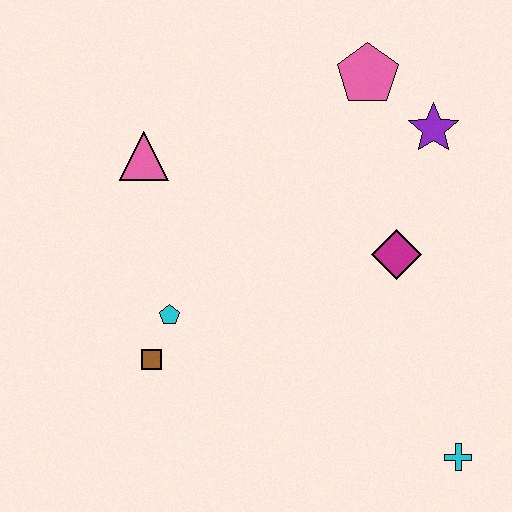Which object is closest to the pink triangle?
The cyan pentagon is closest to the pink triangle.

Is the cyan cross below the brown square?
Yes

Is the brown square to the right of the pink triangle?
Yes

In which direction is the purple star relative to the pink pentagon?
The purple star is to the right of the pink pentagon.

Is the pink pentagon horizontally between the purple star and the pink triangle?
Yes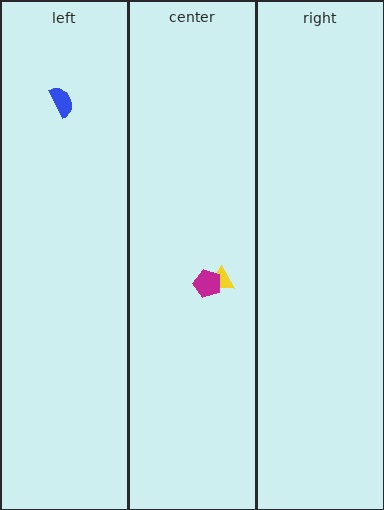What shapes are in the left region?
The blue semicircle.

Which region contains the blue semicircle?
The left region.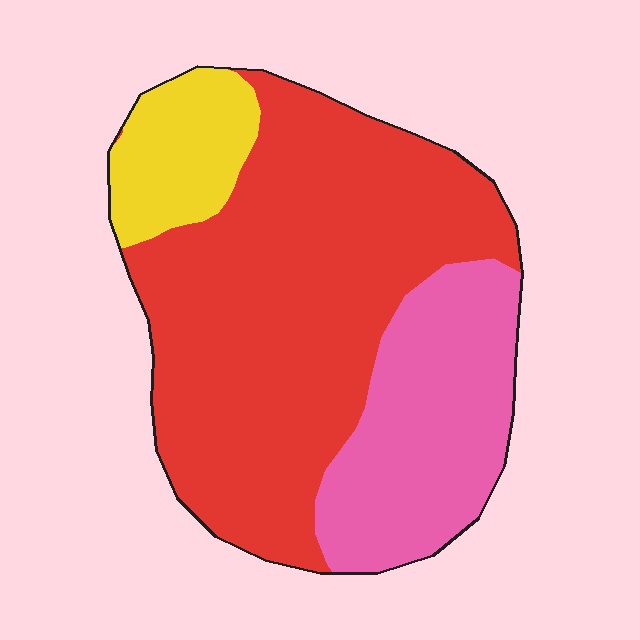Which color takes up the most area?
Red, at roughly 60%.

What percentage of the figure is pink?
Pink takes up about one quarter (1/4) of the figure.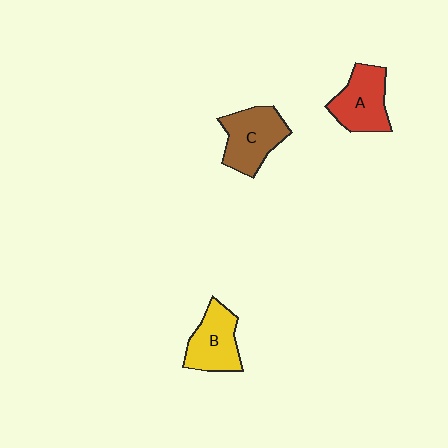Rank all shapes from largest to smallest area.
From largest to smallest: C (brown), A (red), B (yellow).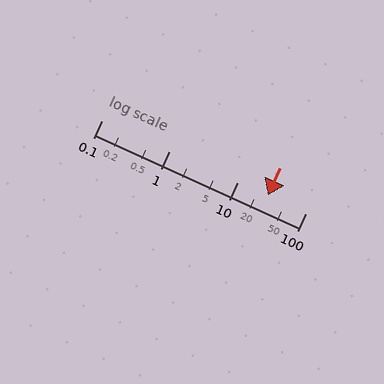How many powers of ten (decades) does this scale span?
The scale spans 3 decades, from 0.1 to 100.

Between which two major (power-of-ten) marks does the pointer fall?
The pointer is between 10 and 100.